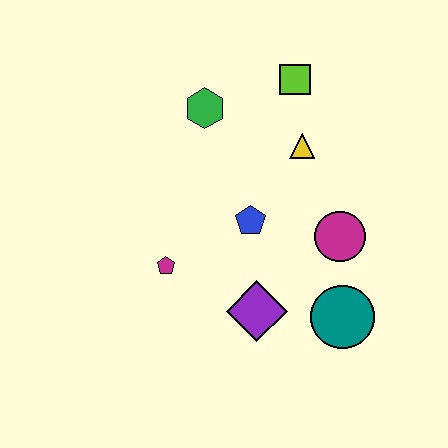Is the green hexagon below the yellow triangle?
No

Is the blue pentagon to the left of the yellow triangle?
Yes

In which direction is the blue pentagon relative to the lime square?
The blue pentagon is below the lime square.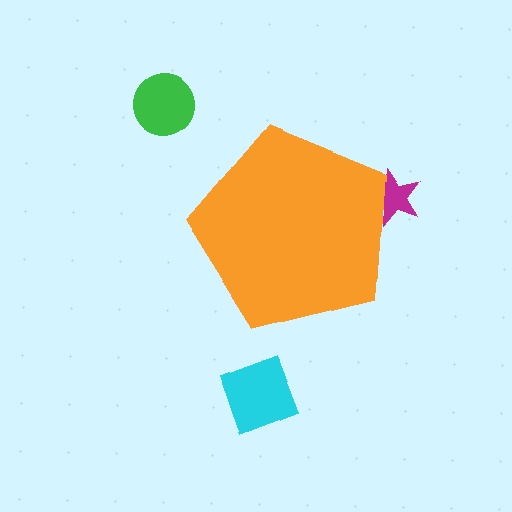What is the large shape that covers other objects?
An orange pentagon.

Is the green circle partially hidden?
No, the green circle is fully visible.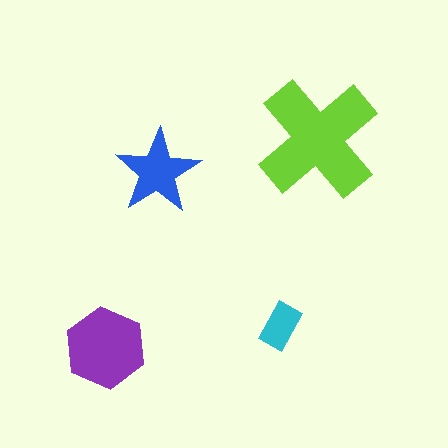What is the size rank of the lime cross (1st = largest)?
1st.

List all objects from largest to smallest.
The lime cross, the purple hexagon, the blue star, the cyan rectangle.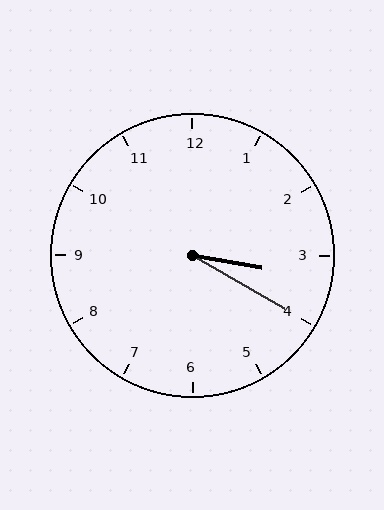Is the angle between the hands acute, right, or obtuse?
It is acute.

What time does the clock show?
3:20.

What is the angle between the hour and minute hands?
Approximately 20 degrees.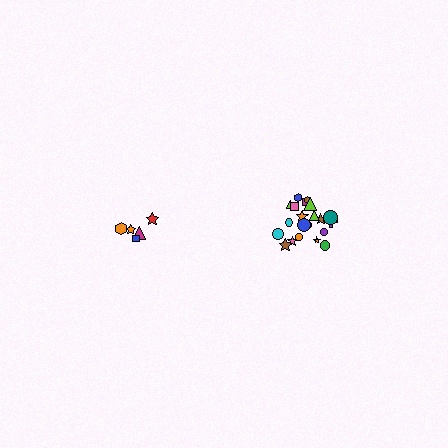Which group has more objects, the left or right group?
The right group.